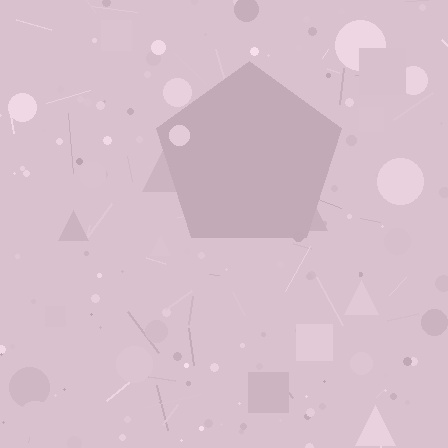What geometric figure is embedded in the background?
A pentagon is embedded in the background.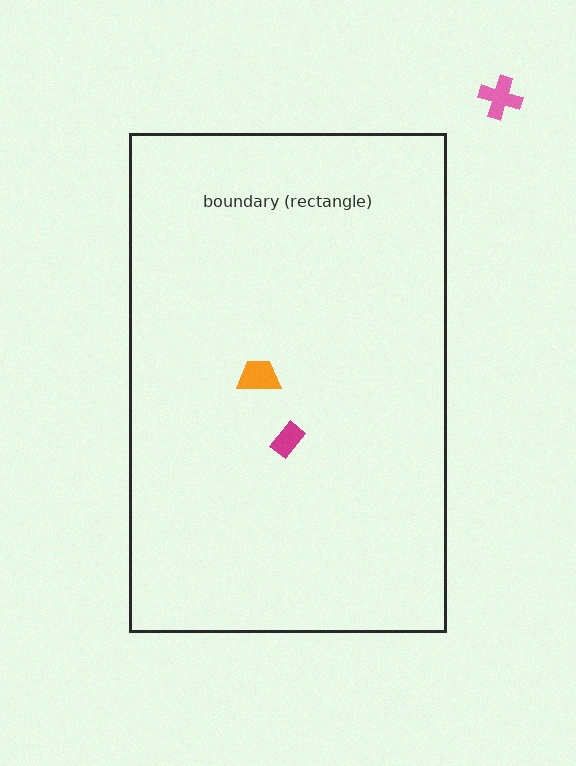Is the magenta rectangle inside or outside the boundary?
Inside.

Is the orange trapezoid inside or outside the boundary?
Inside.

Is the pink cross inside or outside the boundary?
Outside.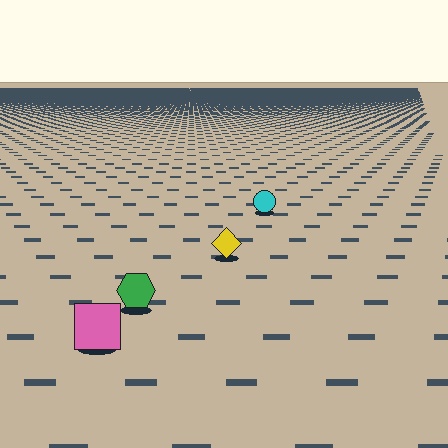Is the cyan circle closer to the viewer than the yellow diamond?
No. The yellow diamond is closer — you can tell from the texture gradient: the ground texture is coarser near it.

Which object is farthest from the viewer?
The cyan circle is farthest from the viewer. It appears smaller and the ground texture around it is denser.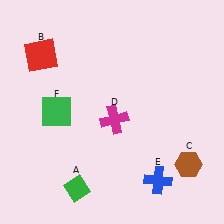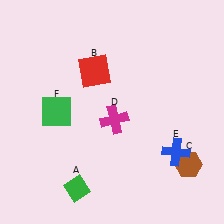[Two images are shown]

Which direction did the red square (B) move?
The red square (B) moved right.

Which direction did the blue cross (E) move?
The blue cross (E) moved up.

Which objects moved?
The objects that moved are: the red square (B), the blue cross (E).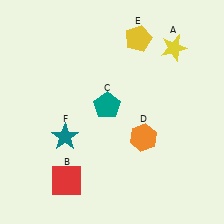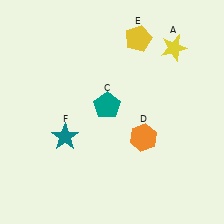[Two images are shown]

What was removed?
The red square (B) was removed in Image 2.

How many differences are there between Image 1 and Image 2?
There is 1 difference between the two images.